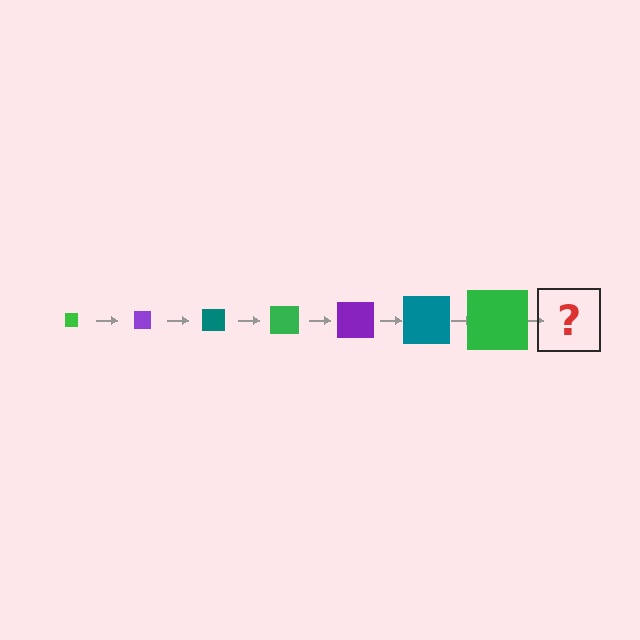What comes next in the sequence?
The next element should be a purple square, larger than the previous one.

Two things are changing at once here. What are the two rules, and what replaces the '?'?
The two rules are that the square grows larger each step and the color cycles through green, purple, and teal. The '?' should be a purple square, larger than the previous one.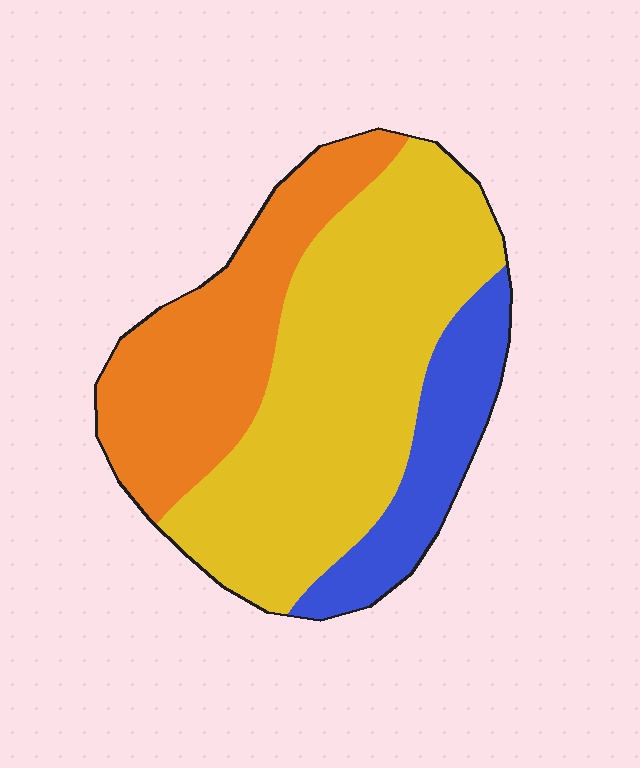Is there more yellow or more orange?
Yellow.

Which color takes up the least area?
Blue, at roughly 15%.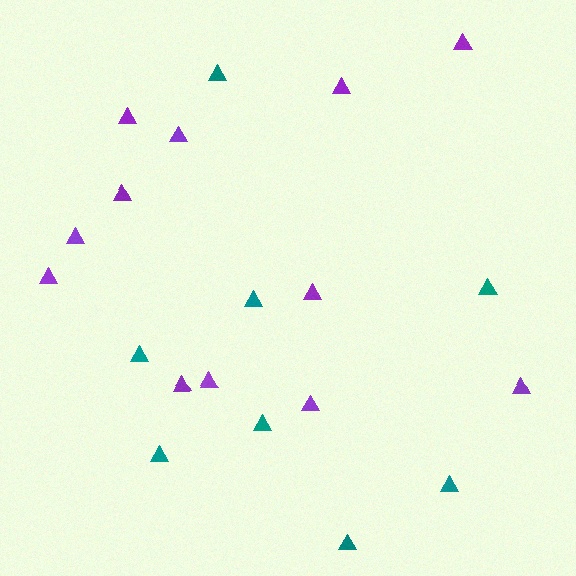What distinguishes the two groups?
There are 2 groups: one group of teal triangles (8) and one group of purple triangles (12).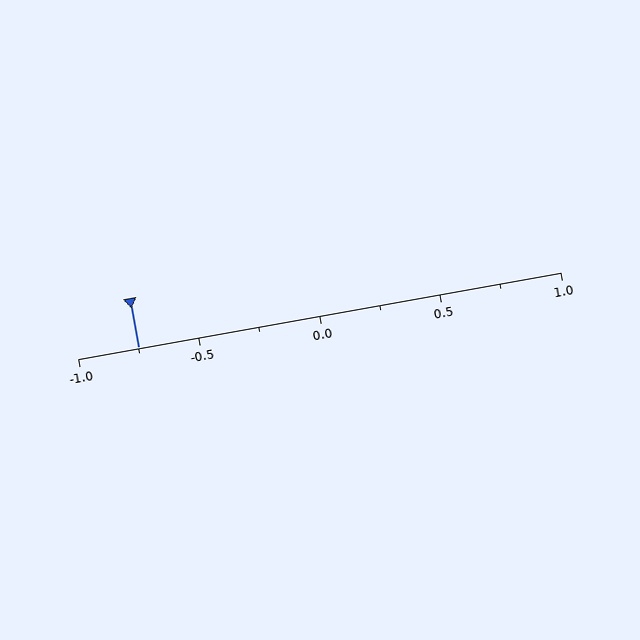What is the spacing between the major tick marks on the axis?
The major ticks are spaced 0.5 apart.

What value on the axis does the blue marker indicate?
The marker indicates approximately -0.75.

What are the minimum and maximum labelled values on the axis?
The axis runs from -1.0 to 1.0.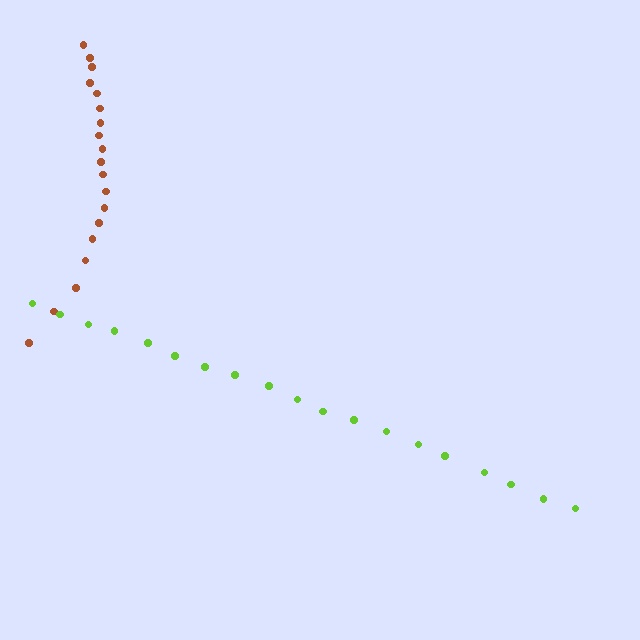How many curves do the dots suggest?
There are 2 distinct paths.